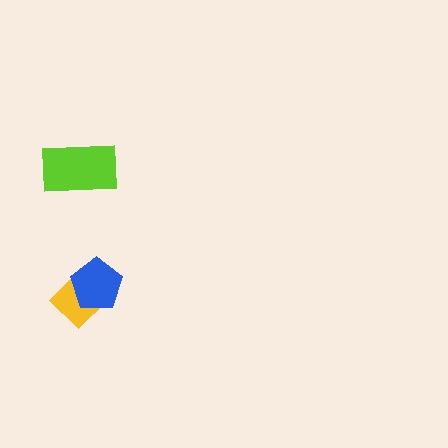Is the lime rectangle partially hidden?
No, no other shape covers it.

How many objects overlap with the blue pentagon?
1 object overlaps with the blue pentagon.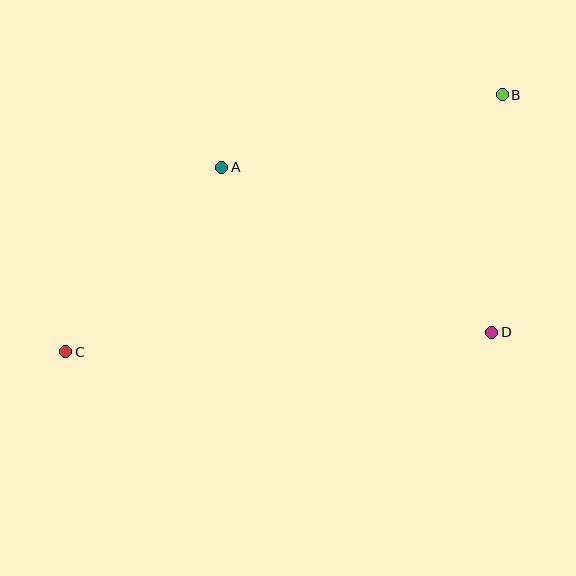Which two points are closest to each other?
Points B and D are closest to each other.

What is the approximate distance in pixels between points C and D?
The distance between C and D is approximately 426 pixels.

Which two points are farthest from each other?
Points B and C are farthest from each other.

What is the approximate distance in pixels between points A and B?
The distance between A and B is approximately 289 pixels.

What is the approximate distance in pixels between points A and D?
The distance between A and D is approximately 316 pixels.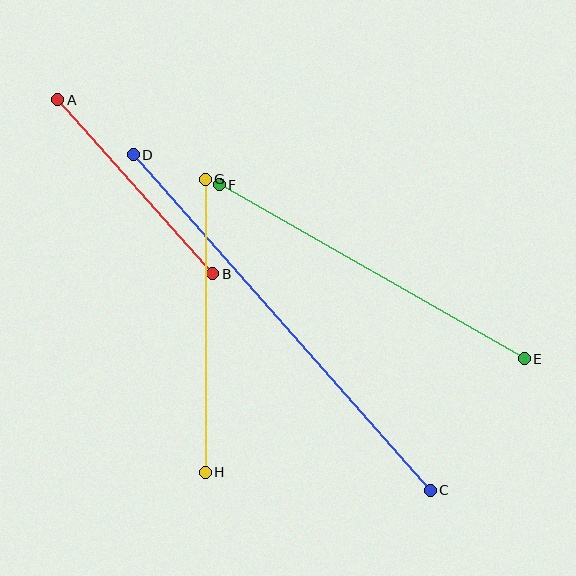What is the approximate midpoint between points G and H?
The midpoint is at approximately (205, 326) pixels.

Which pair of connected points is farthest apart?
Points C and D are farthest apart.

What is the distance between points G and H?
The distance is approximately 293 pixels.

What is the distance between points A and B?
The distance is approximately 233 pixels.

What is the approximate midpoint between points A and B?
The midpoint is at approximately (135, 187) pixels.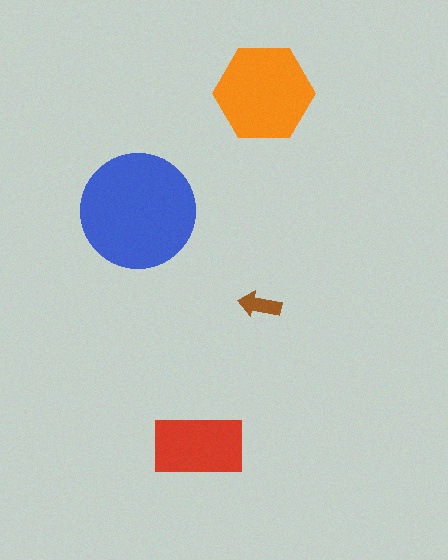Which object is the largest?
The blue circle.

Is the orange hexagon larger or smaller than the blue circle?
Smaller.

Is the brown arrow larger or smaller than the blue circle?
Smaller.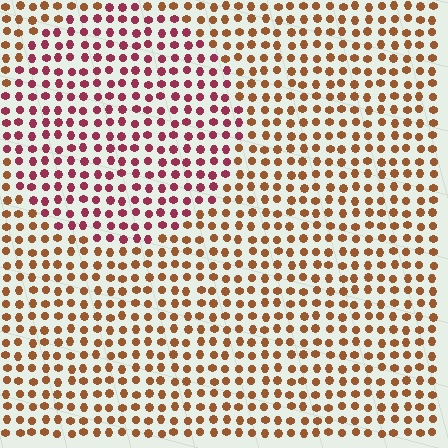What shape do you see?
I see a circle.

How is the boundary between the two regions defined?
The boundary is defined purely by a slight shift in hue (about 44 degrees). Spacing, size, and orientation are identical on both sides.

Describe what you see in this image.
The image is filled with small brown elements in a uniform arrangement. A circle-shaped region is visible where the elements are tinted to a slightly different hue, forming a subtle color boundary.